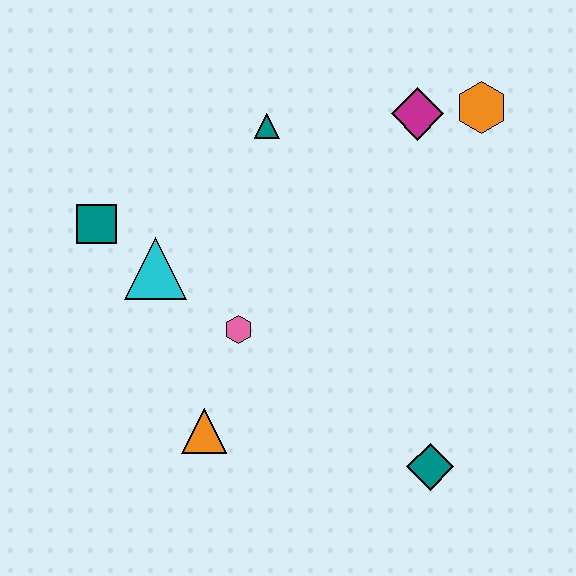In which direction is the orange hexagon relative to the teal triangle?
The orange hexagon is to the right of the teal triangle.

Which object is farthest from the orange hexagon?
The orange triangle is farthest from the orange hexagon.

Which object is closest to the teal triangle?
The magenta diamond is closest to the teal triangle.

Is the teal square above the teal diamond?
Yes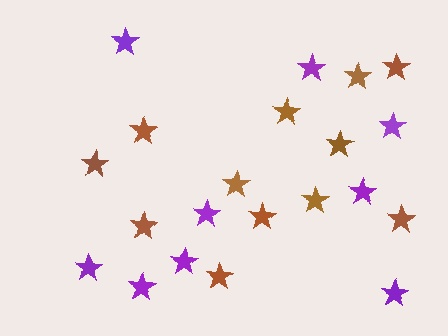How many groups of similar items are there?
There are 2 groups: one group of brown stars (12) and one group of purple stars (9).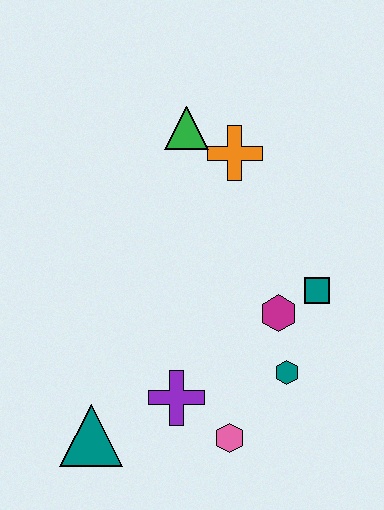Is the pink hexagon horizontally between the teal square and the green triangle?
Yes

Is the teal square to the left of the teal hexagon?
No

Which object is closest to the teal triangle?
The purple cross is closest to the teal triangle.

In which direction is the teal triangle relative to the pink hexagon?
The teal triangle is to the left of the pink hexagon.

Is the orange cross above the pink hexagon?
Yes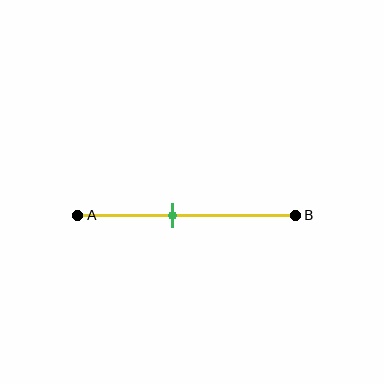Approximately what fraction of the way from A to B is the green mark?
The green mark is approximately 45% of the way from A to B.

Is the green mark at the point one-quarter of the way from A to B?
No, the mark is at about 45% from A, not at the 25% one-quarter point.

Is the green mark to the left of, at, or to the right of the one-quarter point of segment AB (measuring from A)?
The green mark is to the right of the one-quarter point of segment AB.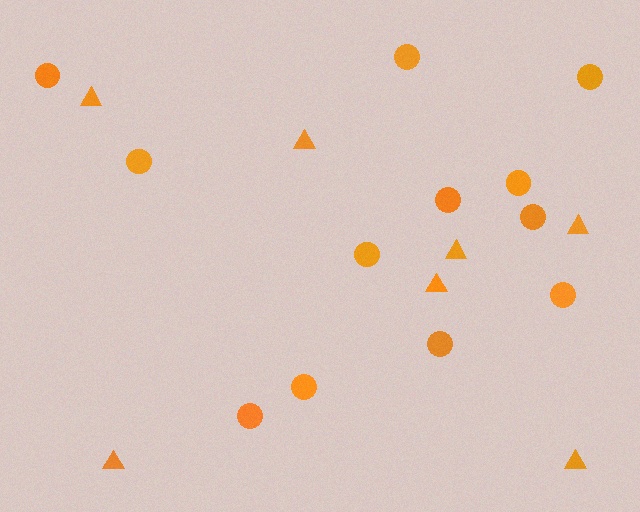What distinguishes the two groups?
There are 2 groups: one group of circles (12) and one group of triangles (7).